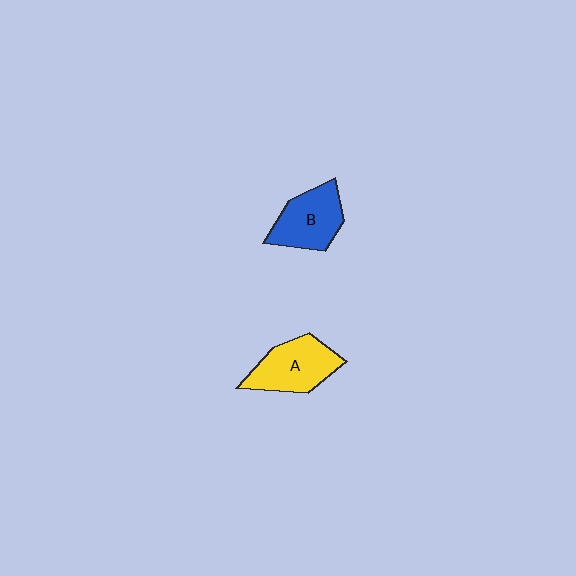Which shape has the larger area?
Shape A (yellow).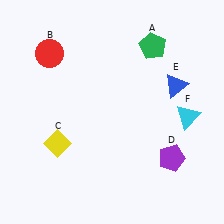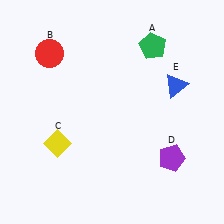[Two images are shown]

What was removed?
The cyan triangle (F) was removed in Image 2.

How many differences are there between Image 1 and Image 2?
There is 1 difference between the two images.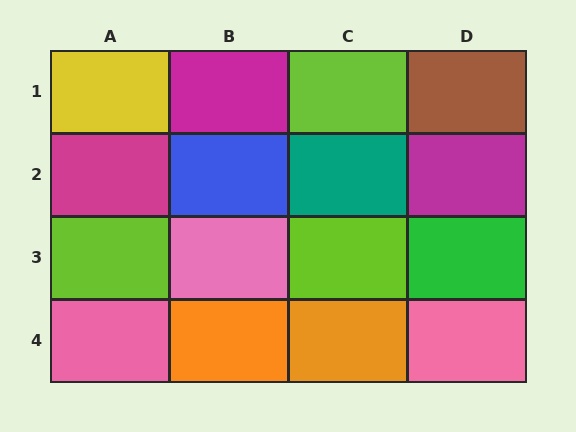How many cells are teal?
1 cell is teal.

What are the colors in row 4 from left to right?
Pink, orange, orange, pink.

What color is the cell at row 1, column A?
Yellow.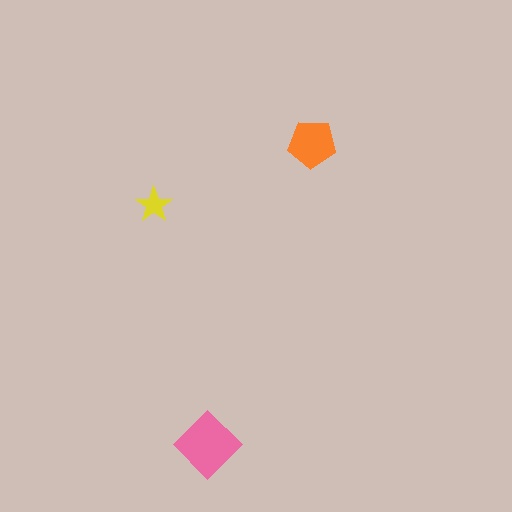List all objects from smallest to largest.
The yellow star, the orange pentagon, the pink diamond.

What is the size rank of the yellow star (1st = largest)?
3rd.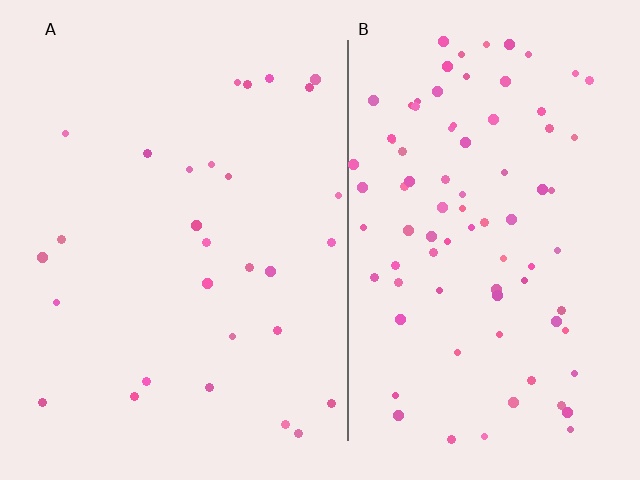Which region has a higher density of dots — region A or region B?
B (the right).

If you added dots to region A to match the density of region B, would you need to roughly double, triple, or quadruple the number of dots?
Approximately triple.